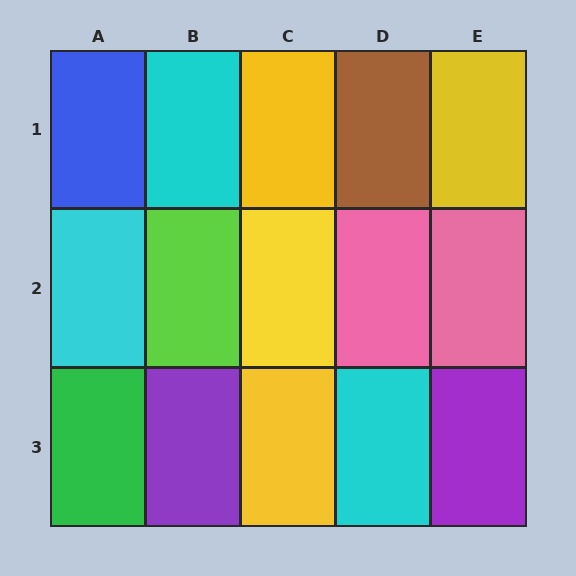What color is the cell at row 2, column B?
Lime.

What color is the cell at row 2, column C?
Yellow.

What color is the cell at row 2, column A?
Cyan.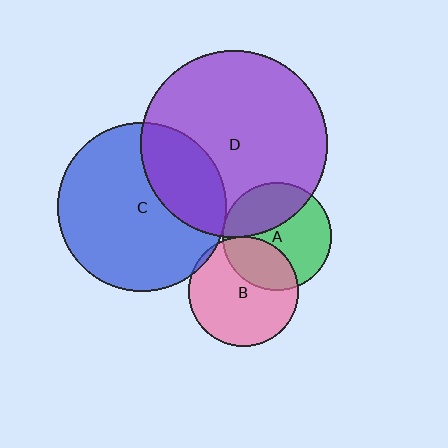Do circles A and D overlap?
Yes.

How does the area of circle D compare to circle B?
Approximately 2.9 times.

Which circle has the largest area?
Circle D (purple).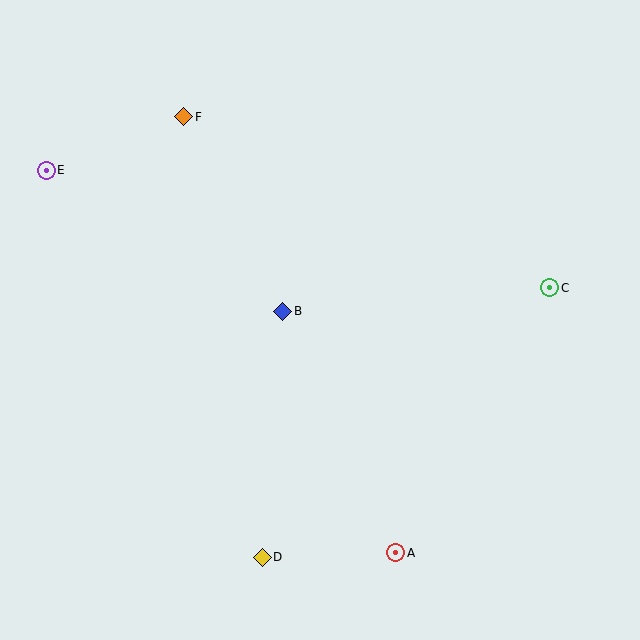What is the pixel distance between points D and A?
The distance between D and A is 134 pixels.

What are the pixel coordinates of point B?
Point B is at (283, 311).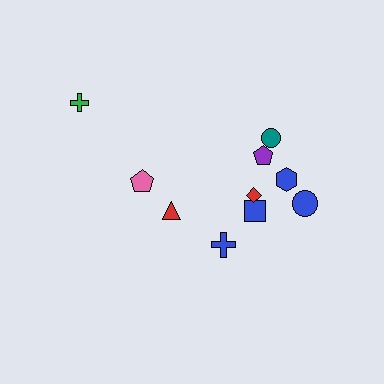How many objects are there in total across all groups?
There are 10 objects.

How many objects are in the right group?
There are 7 objects.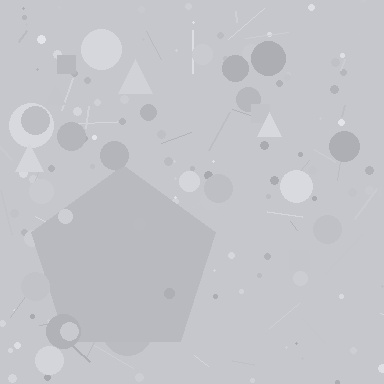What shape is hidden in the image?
A pentagon is hidden in the image.